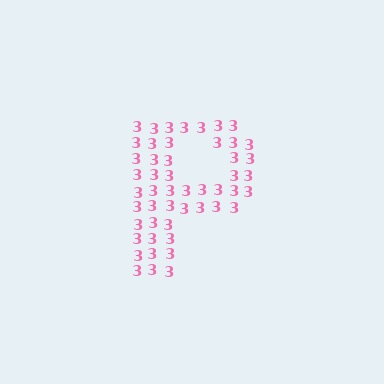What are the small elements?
The small elements are digit 3's.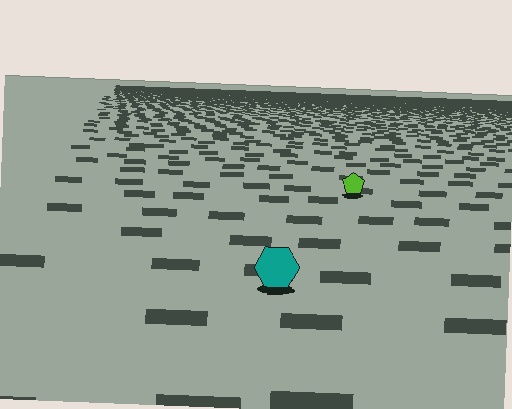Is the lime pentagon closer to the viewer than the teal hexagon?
No. The teal hexagon is closer — you can tell from the texture gradient: the ground texture is coarser near it.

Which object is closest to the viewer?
The teal hexagon is closest. The texture marks near it are larger and more spread out.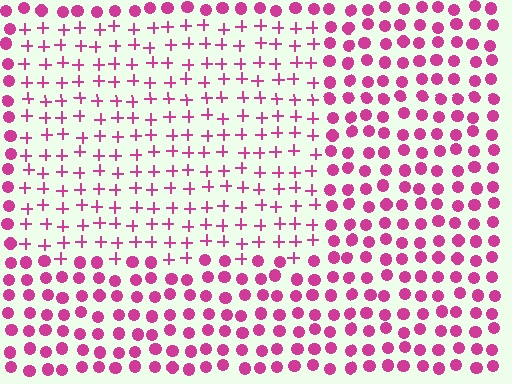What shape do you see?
I see a rectangle.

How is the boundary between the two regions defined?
The boundary is defined by a change in element shape: plus signs inside vs. circles outside. All elements share the same color and spacing.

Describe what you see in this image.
The image is filled with small magenta elements arranged in a uniform grid. A rectangle-shaped region contains plus signs, while the surrounding area contains circles. The boundary is defined purely by the change in element shape.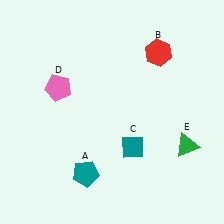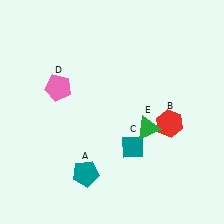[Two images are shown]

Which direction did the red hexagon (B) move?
The red hexagon (B) moved down.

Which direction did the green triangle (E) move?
The green triangle (E) moved left.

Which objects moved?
The objects that moved are: the red hexagon (B), the green triangle (E).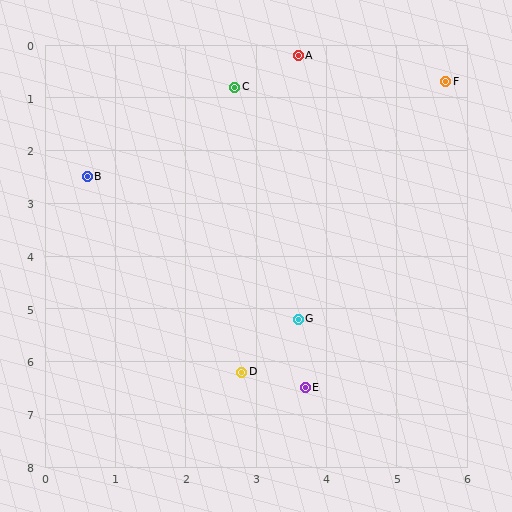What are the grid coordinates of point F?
Point F is at approximately (5.7, 0.7).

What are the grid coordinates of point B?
Point B is at approximately (0.6, 2.5).